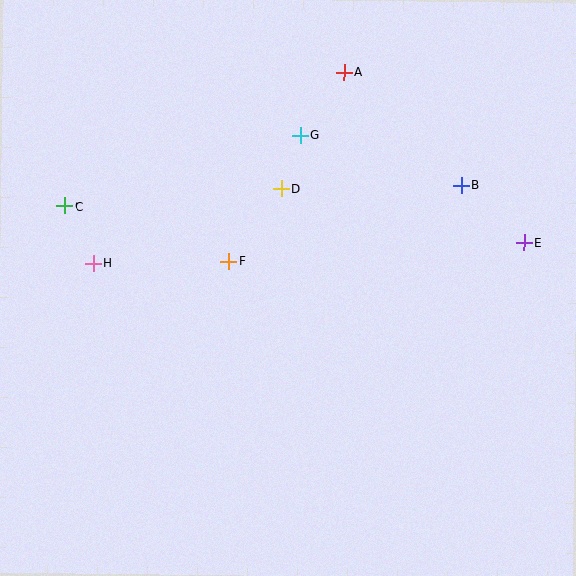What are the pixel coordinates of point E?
Point E is at (524, 243).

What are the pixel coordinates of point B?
Point B is at (462, 185).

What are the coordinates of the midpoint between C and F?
The midpoint between C and F is at (147, 234).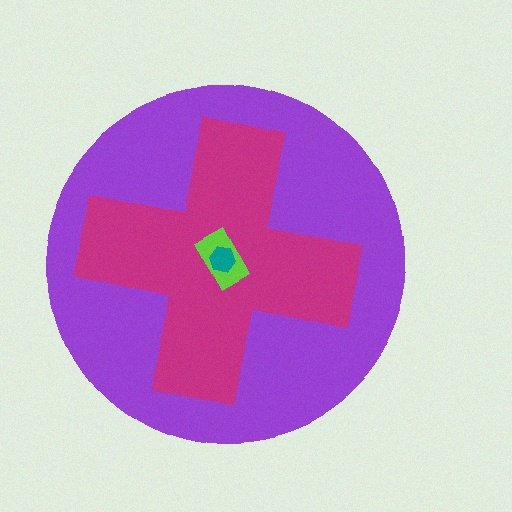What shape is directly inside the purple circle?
The magenta cross.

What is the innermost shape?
The teal hexagon.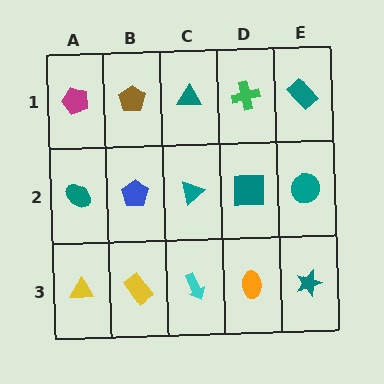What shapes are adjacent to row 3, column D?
A teal square (row 2, column D), a cyan arrow (row 3, column C), a teal star (row 3, column E).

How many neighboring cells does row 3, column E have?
2.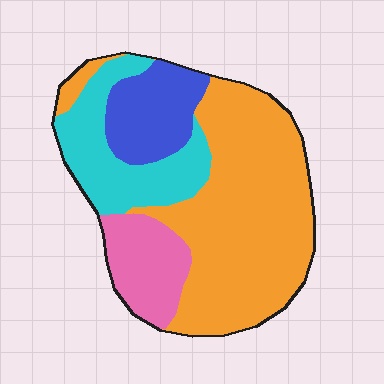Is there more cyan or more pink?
Cyan.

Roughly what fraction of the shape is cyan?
Cyan covers about 20% of the shape.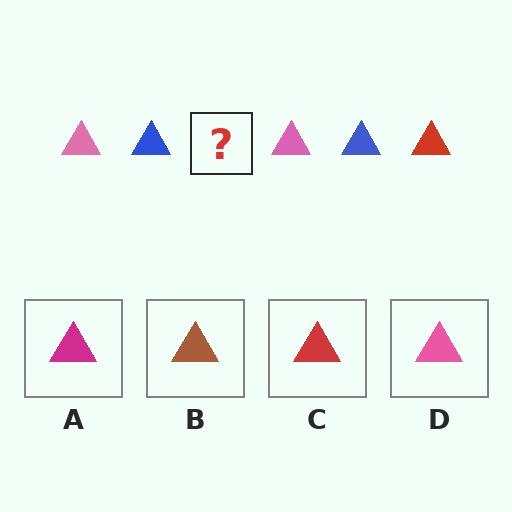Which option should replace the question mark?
Option C.